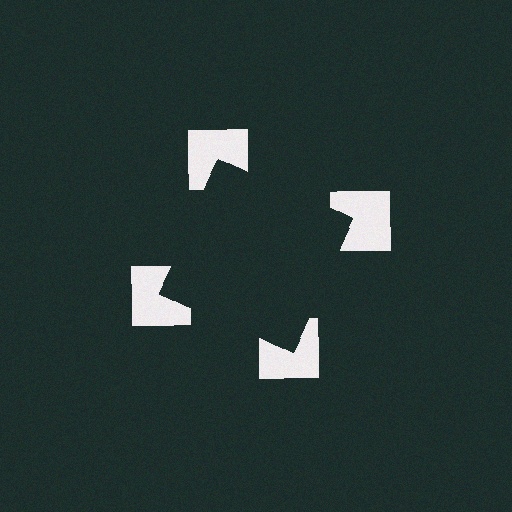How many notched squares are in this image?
There are 4 — one at each vertex of the illusory square.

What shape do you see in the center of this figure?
An illusory square — its edges are inferred from the aligned wedge cuts in the notched squares, not physically drawn.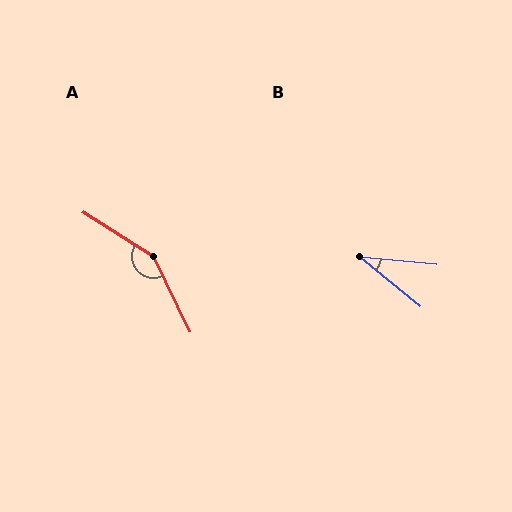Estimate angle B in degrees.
Approximately 34 degrees.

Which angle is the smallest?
B, at approximately 34 degrees.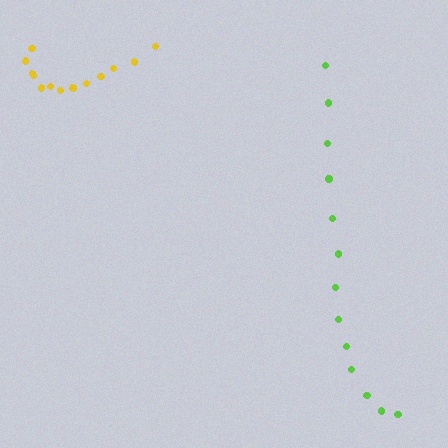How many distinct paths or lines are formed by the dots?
There are 2 distinct paths.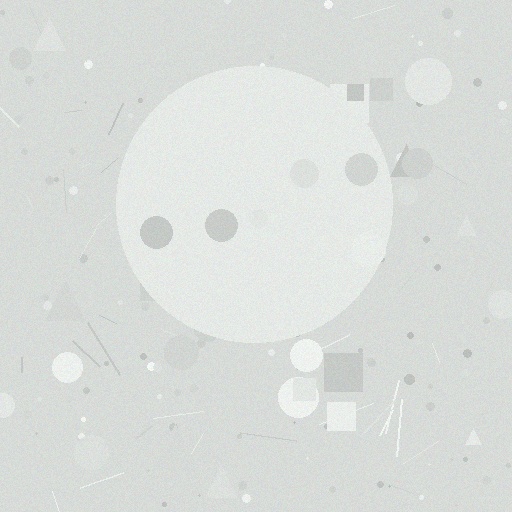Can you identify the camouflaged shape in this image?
The camouflaged shape is a circle.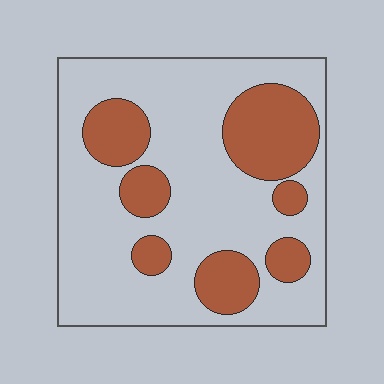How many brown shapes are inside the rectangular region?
7.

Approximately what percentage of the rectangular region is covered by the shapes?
Approximately 30%.